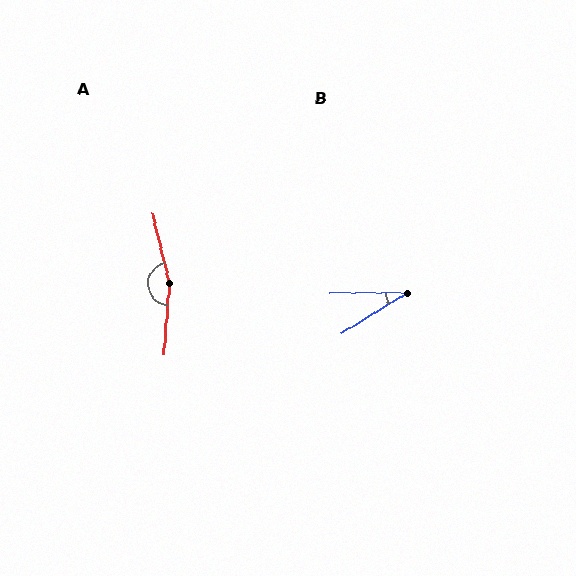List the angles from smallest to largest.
B (31°), A (162°).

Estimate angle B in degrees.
Approximately 31 degrees.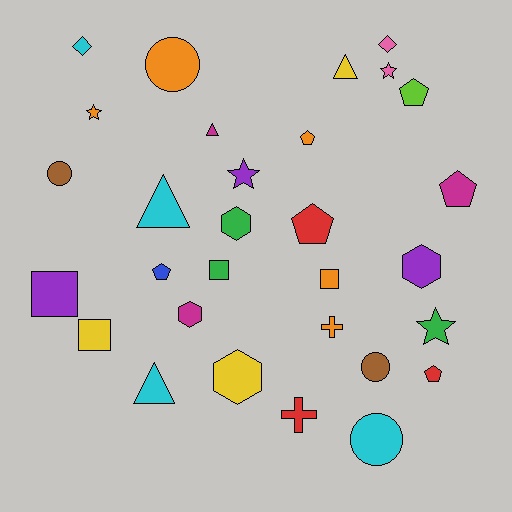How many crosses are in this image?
There are 2 crosses.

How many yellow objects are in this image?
There are 3 yellow objects.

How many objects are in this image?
There are 30 objects.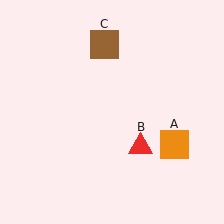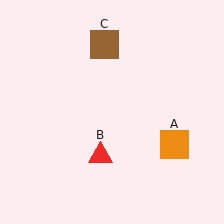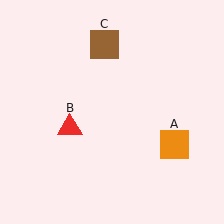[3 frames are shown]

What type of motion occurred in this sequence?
The red triangle (object B) rotated clockwise around the center of the scene.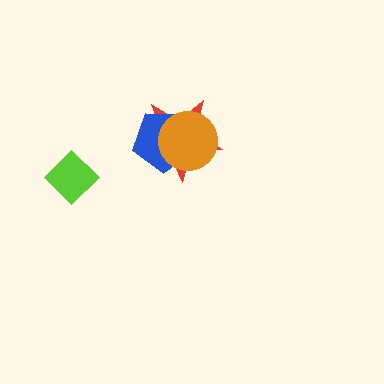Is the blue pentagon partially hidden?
Yes, it is partially covered by another shape.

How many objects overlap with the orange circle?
2 objects overlap with the orange circle.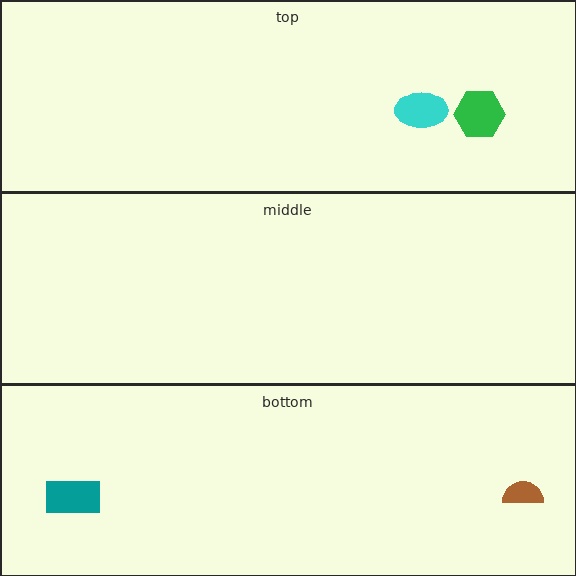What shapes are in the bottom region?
The brown semicircle, the teal rectangle.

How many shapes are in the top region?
2.